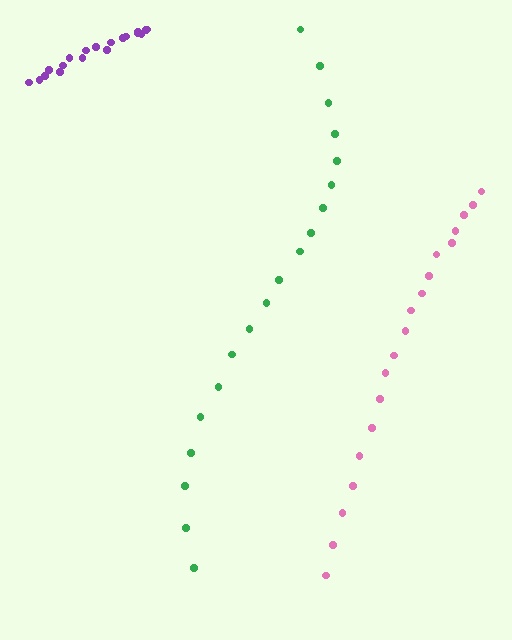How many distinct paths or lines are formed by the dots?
There are 3 distinct paths.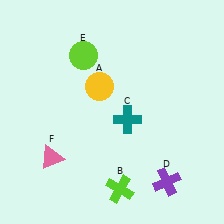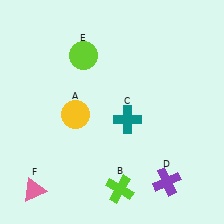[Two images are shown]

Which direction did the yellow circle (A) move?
The yellow circle (A) moved down.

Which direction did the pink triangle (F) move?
The pink triangle (F) moved down.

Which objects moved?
The objects that moved are: the yellow circle (A), the pink triangle (F).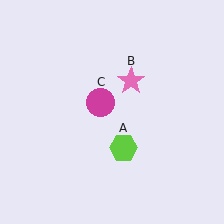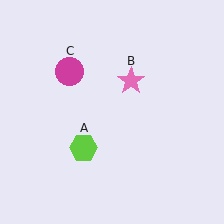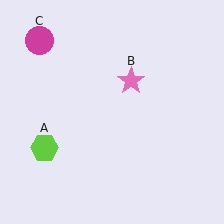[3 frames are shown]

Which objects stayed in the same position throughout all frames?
Pink star (object B) remained stationary.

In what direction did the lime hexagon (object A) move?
The lime hexagon (object A) moved left.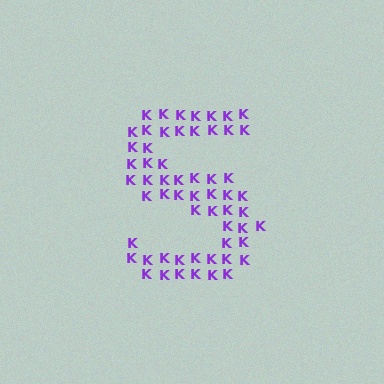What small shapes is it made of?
It is made of small letter K's.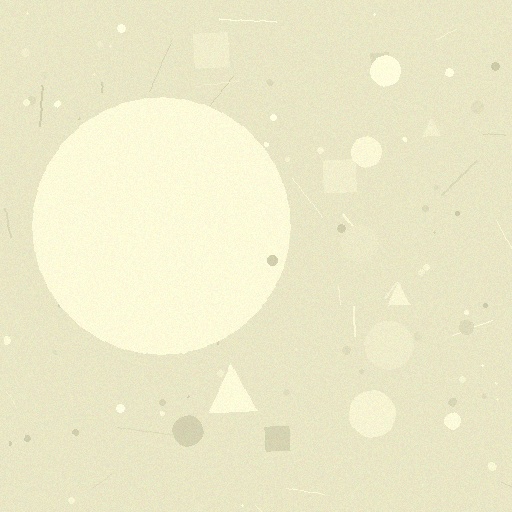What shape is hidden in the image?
A circle is hidden in the image.